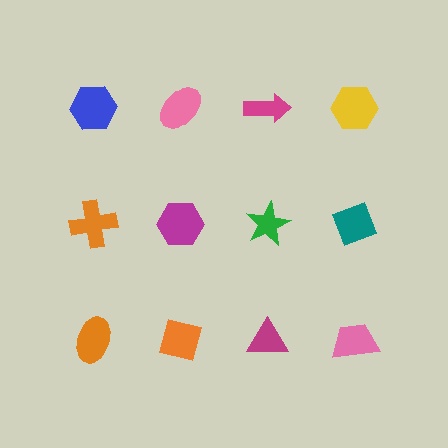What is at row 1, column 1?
A blue hexagon.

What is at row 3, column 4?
A pink trapezoid.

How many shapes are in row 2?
4 shapes.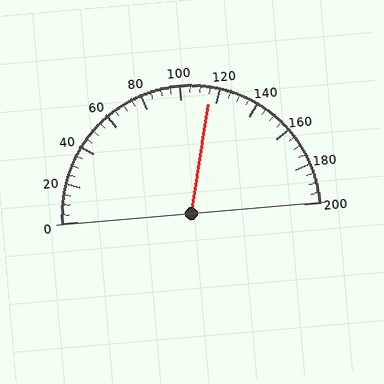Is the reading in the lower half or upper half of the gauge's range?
The reading is in the upper half of the range (0 to 200).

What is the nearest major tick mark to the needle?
The nearest major tick mark is 120.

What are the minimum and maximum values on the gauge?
The gauge ranges from 0 to 200.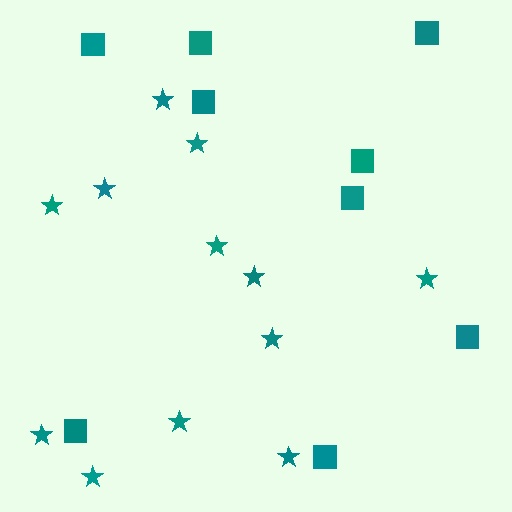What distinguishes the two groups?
There are 2 groups: one group of stars (12) and one group of squares (9).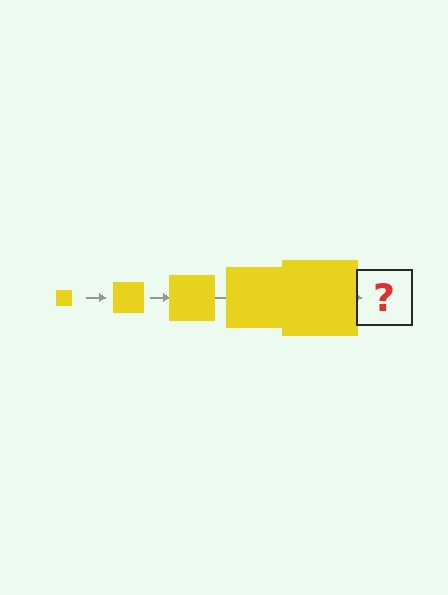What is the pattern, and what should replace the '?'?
The pattern is that the square gets progressively larger each step. The '?' should be a yellow square, larger than the previous one.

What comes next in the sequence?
The next element should be a yellow square, larger than the previous one.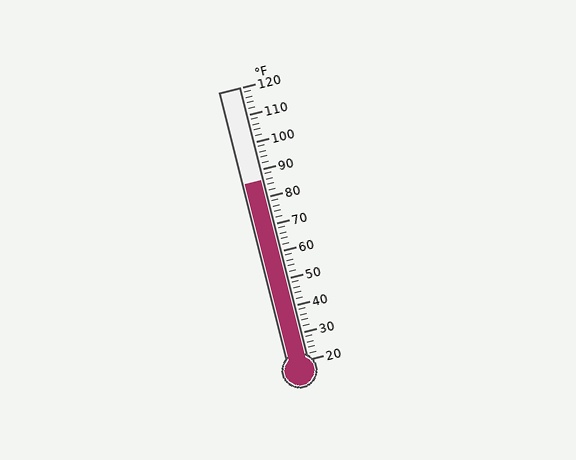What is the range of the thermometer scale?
The thermometer scale ranges from 20°F to 120°F.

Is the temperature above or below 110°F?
The temperature is below 110°F.